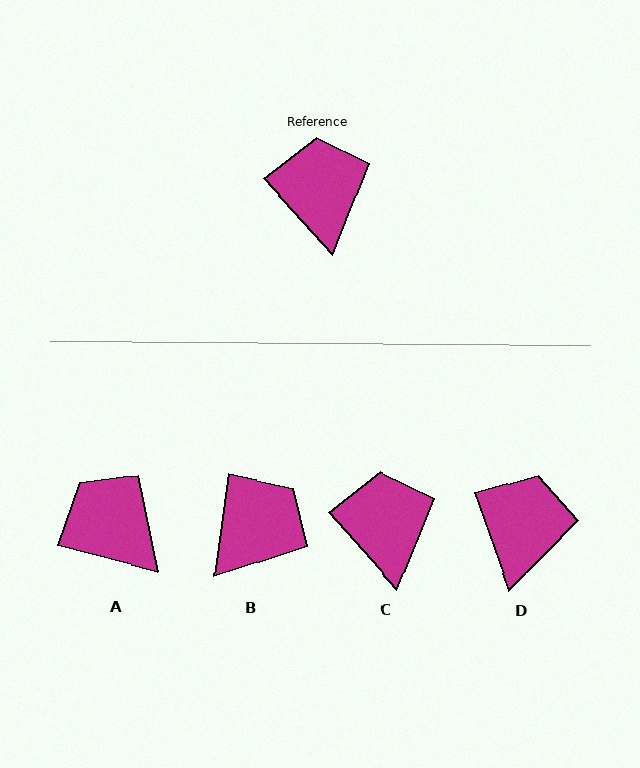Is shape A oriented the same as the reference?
No, it is off by about 33 degrees.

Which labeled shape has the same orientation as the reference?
C.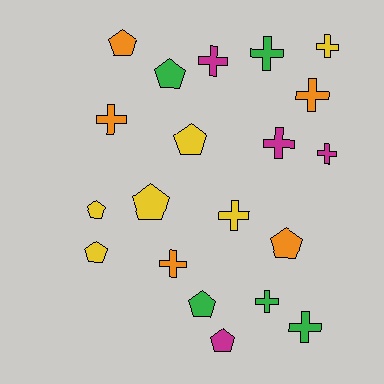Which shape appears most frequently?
Cross, with 11 objects.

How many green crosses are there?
There are 3 green crosses.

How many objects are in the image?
There are 20 objects.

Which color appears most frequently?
Yellow, with 6 objects.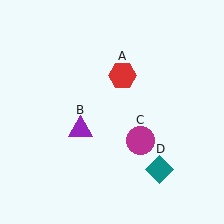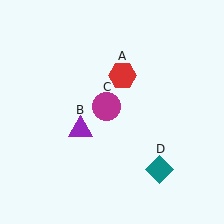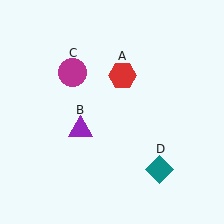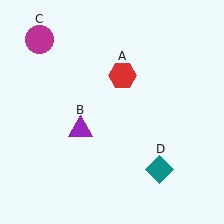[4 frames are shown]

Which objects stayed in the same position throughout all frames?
Red hexagon (object A) and purple triangle (object B) and teal diamond (object D) remained stationary.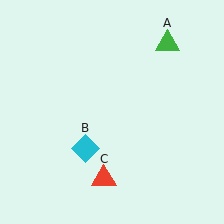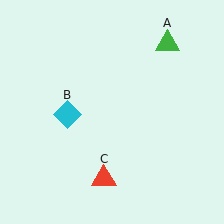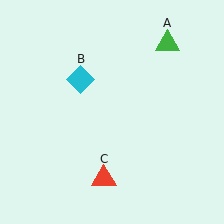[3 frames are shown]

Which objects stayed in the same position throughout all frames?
Green triangle (object A) and red triangle (object C) remained stationary.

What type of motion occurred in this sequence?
The cyan diamond (object B) rotated clockwise around the center of the scene.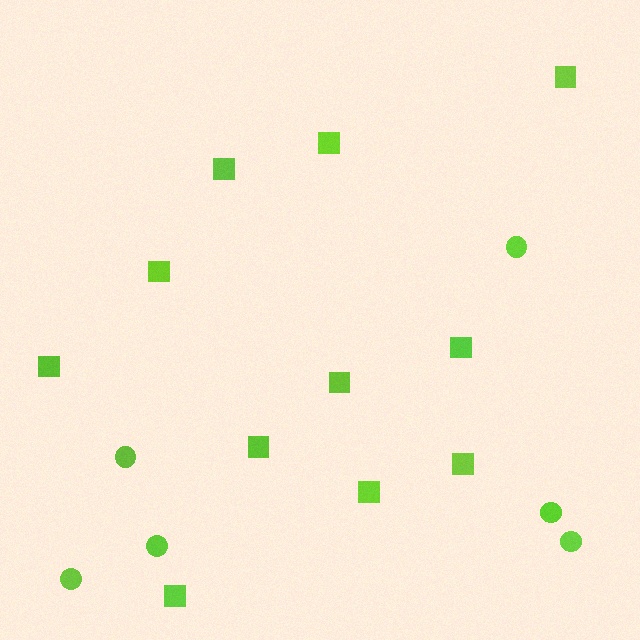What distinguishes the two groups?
There are 2 groups: one group of squares (11) and one group of circles (6).